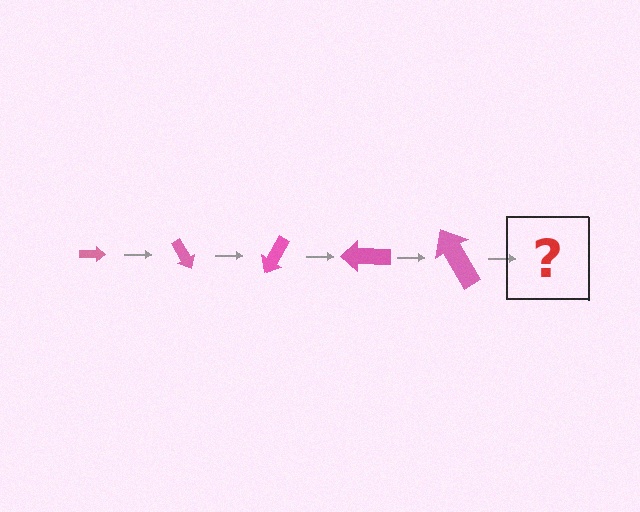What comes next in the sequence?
The next element should be an arrow, larger than the previous one and rotated 300 degrees from the start.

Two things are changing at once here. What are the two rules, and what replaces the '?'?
The two rules are that the arrow grows larger each step and it rotates 60 degrees each step. The '?' should be an arrow, larger than the previous one and rotated 300 degrees from the start.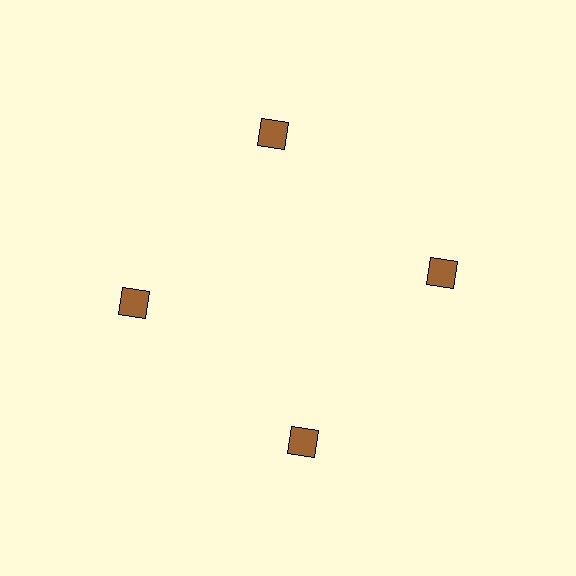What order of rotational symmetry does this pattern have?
This pattern has 4-fold rotational symmetry.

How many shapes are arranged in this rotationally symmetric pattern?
There are 4 shapes, arranged in 4 groups of 1.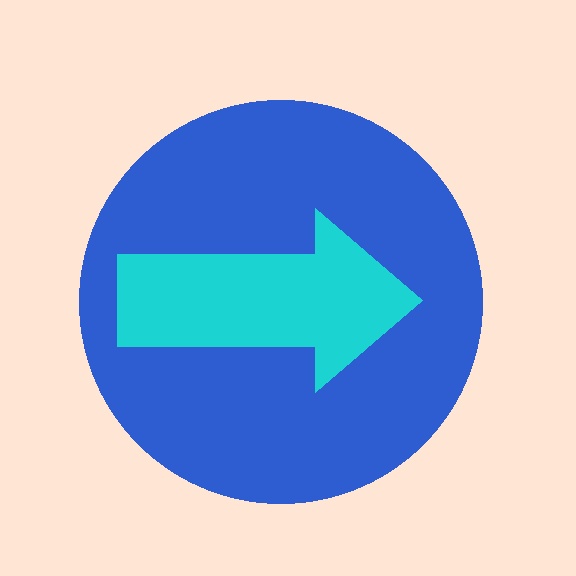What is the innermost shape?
The cyan arrow.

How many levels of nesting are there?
2.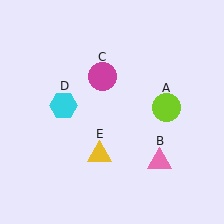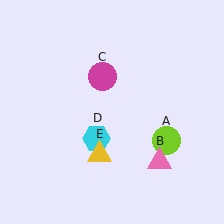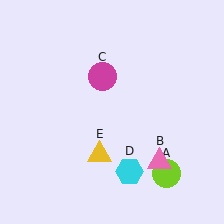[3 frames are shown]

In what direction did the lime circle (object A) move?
The lime circle (object A) moved down.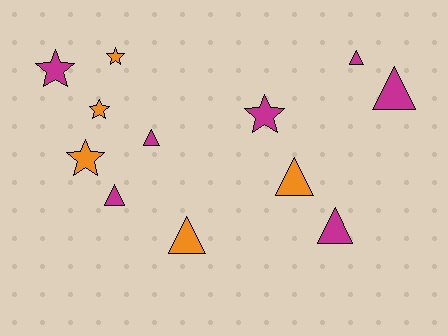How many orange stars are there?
There are 3 orange stars.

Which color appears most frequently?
Magenta, with 7 objects.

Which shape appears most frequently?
Triangle, with 7 objects.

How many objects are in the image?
There are 12 objects.